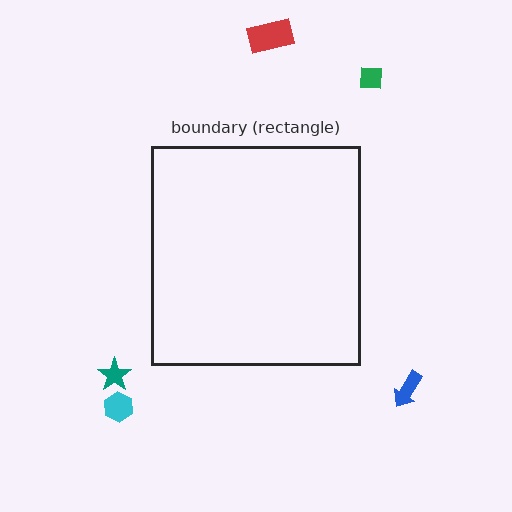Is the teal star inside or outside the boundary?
Outside.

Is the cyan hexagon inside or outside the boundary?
Outside.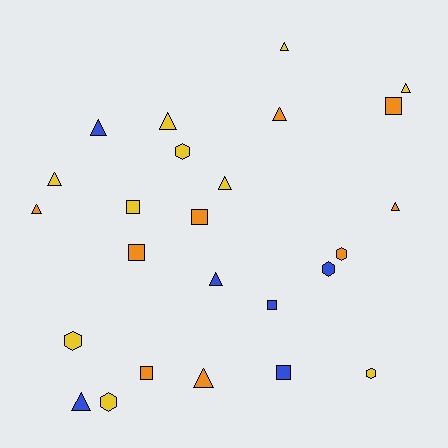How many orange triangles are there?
There are 4 orange triangles.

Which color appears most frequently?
Yellow, with 10 objects.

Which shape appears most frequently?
Triangle, with 12 objects.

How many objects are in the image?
There are 25 objects.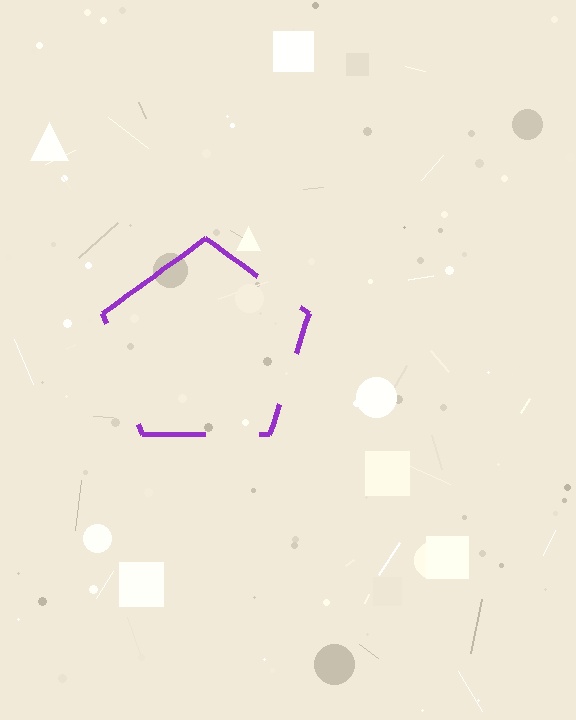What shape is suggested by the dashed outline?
The dashed outline suggests a pentagon.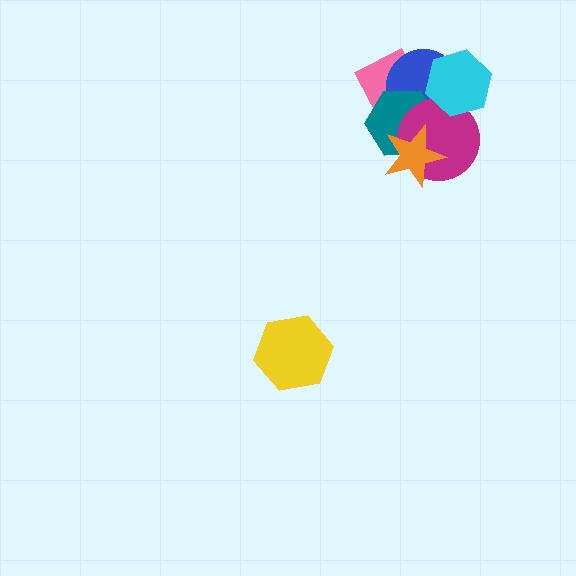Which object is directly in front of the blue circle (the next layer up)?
The teal hexagon is directly in front of the blue circle.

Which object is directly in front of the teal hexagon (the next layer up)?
The magenta circle is directly in front of the teal hexagon.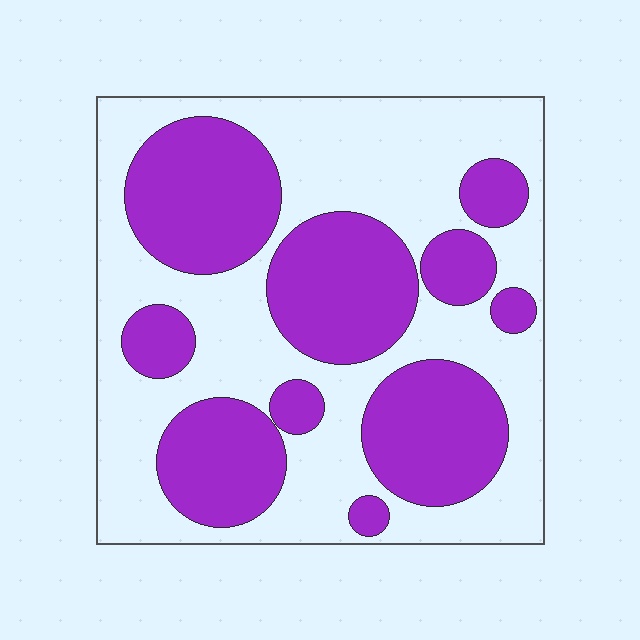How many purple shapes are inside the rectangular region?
10.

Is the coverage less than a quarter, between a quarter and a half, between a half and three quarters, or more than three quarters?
Between a quarter and a half.